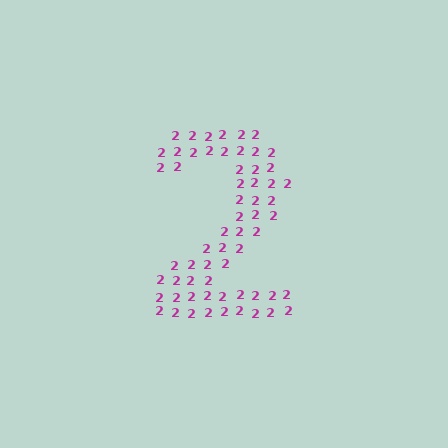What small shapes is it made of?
It is made of small digit 2's.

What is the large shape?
The large shape is the digit 2.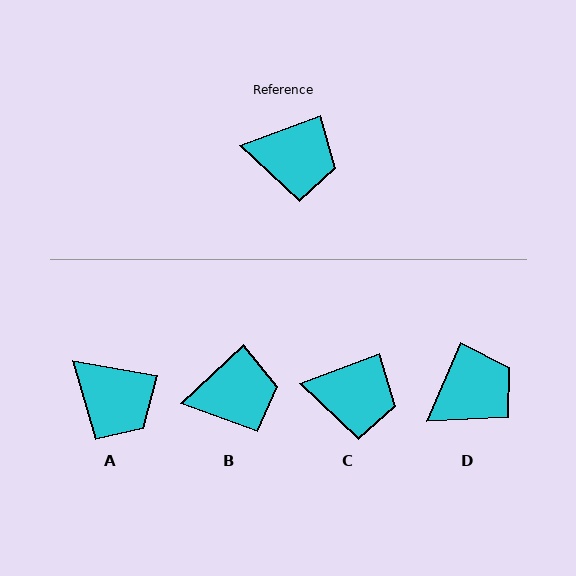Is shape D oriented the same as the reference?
No, it is off by about 46 degrees.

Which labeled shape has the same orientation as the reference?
C.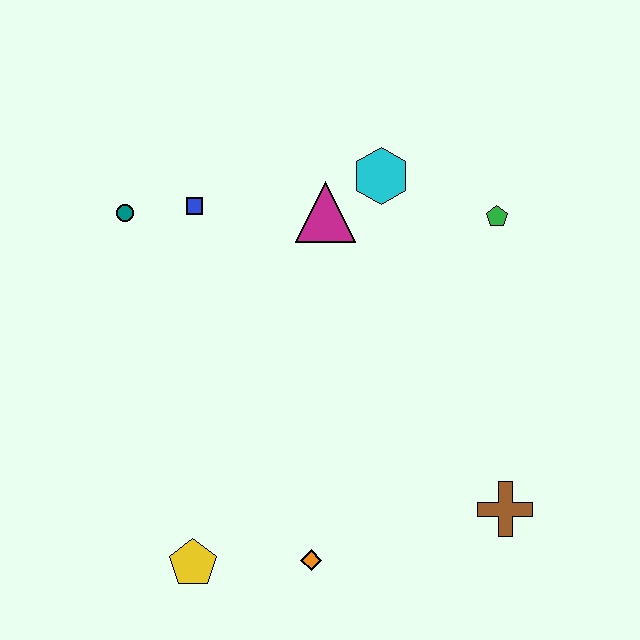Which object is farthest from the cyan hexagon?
The yellow pentagon is farthest from the cyan hexagon.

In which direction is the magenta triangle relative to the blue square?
The magenta triangle is to the right of the blue square.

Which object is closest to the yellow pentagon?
The orange diamond is closest to the yellow pentagon.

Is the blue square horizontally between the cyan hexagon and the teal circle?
Yes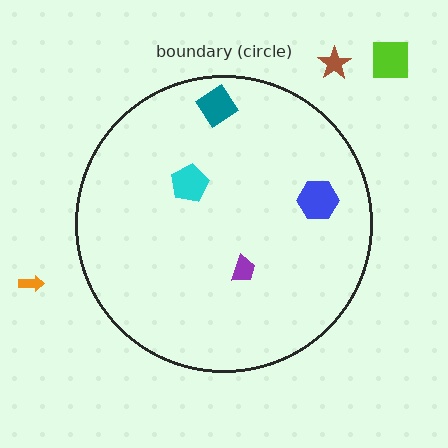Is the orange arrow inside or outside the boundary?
Outside.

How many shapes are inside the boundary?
4 inside, 3 outside.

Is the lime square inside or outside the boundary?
Outside.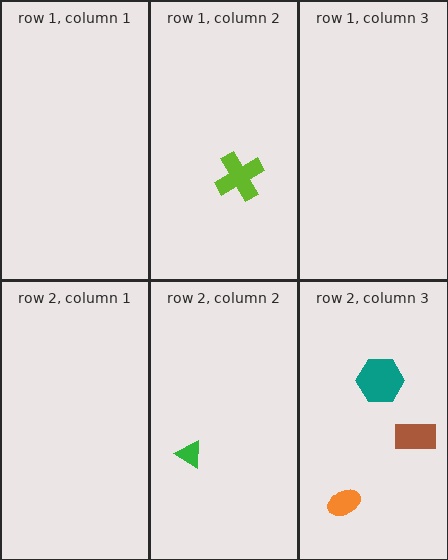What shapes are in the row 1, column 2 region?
The lime cross.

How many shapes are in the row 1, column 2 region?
1.